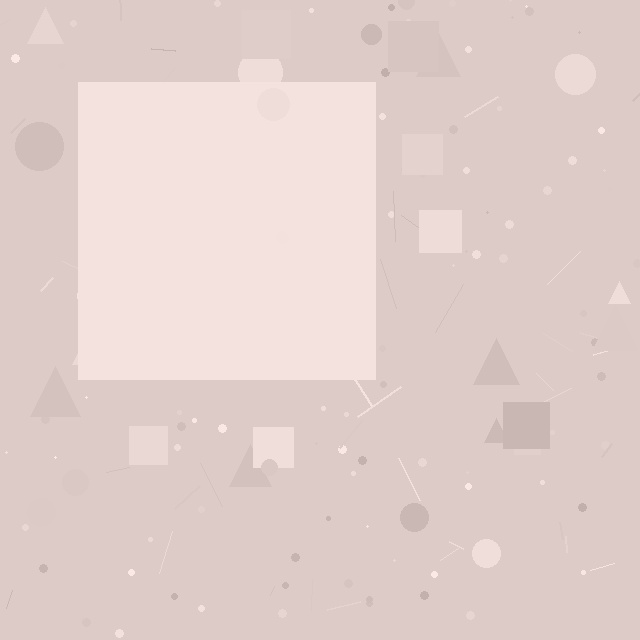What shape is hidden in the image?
A square is hidden in the image.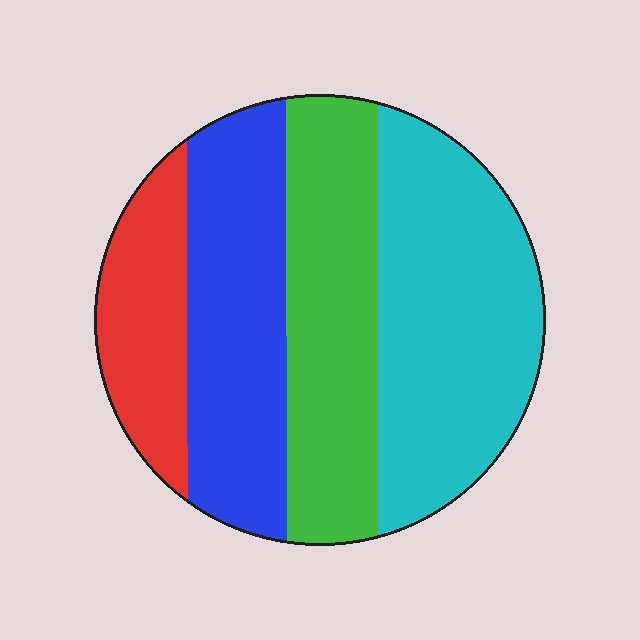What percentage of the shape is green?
Green takes up about one quarter (1/4) of the shape.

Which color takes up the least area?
Red, at roughly 15%.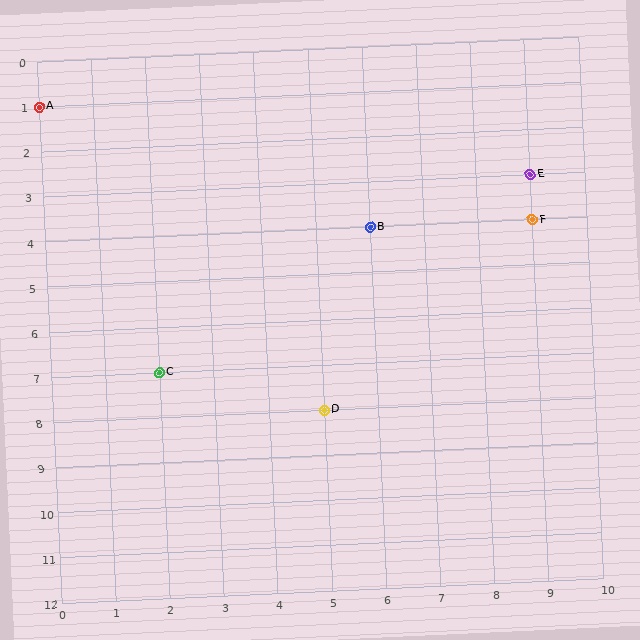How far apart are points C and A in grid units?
Points C and A are 2 columns and 6 rows apart (about 6.3 grid units diagonally).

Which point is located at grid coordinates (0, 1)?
Point A is at (0, 1).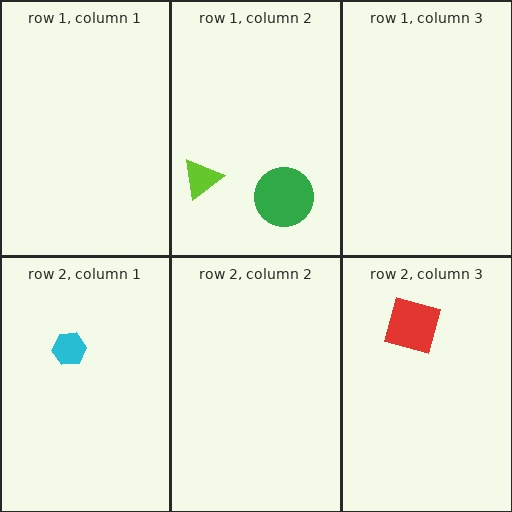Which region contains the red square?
The row 2, column 3 region.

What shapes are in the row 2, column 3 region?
The red square.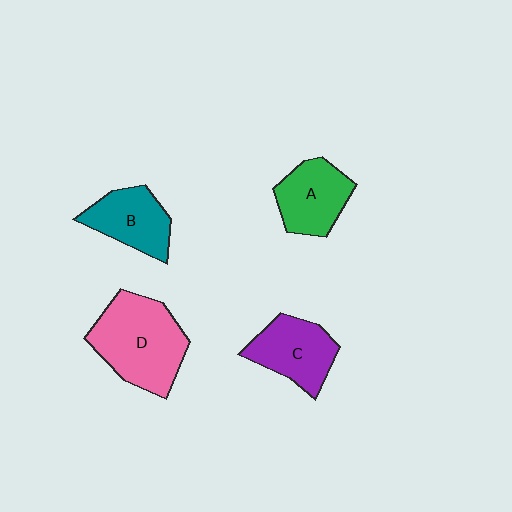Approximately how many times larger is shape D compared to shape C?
Approximately 1.5 times.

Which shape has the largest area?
Shape D (pink).